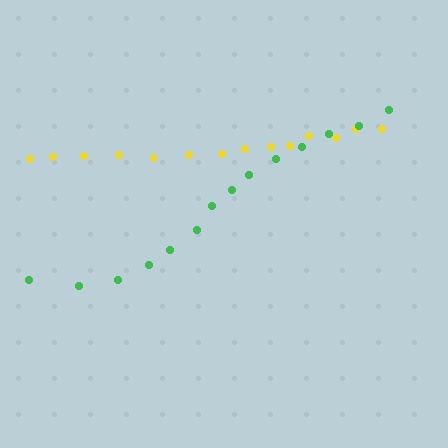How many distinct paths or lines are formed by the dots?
There are 2 distinct paths.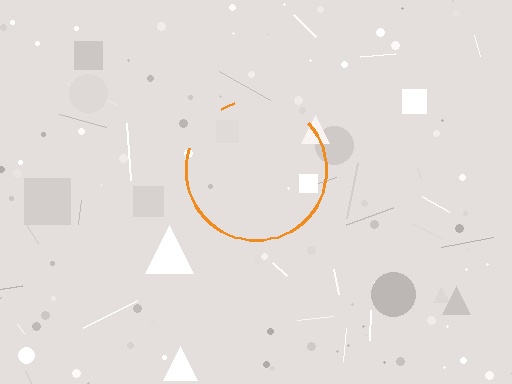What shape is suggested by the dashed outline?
The dashed outline suggests a circle.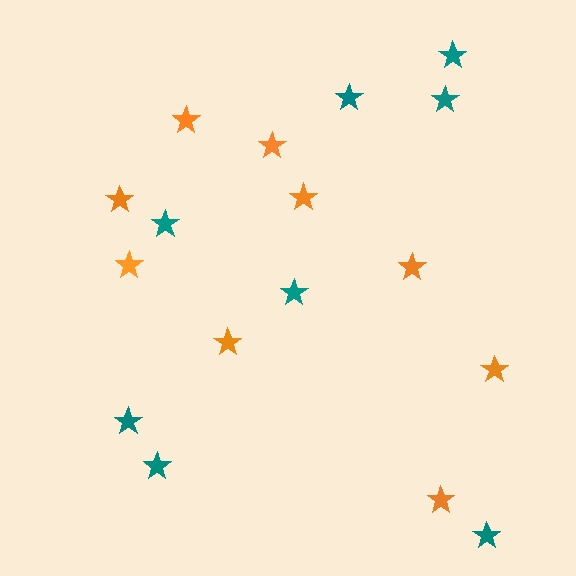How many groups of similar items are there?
There are 2 groups: one group of teal stars (8) and one group of orange stars (9).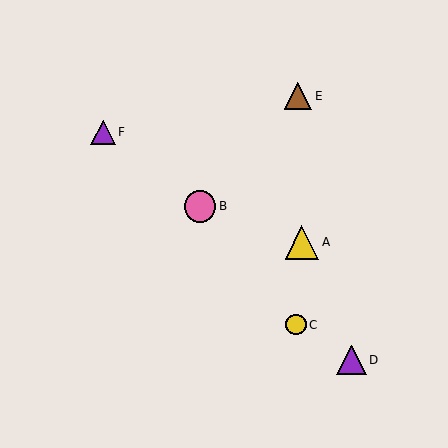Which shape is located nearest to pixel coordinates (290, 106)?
The brown triangle (labeled E) at (298, 96) is nearest to that location.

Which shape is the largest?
The yellow triangle (labeled A) is the largest.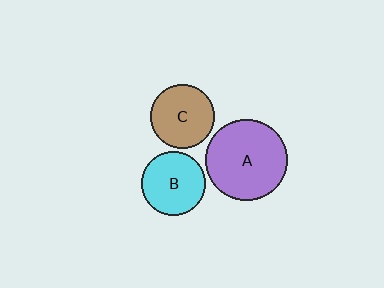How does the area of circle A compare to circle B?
Approximately 1.7 times.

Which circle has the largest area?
Circle A (purple).